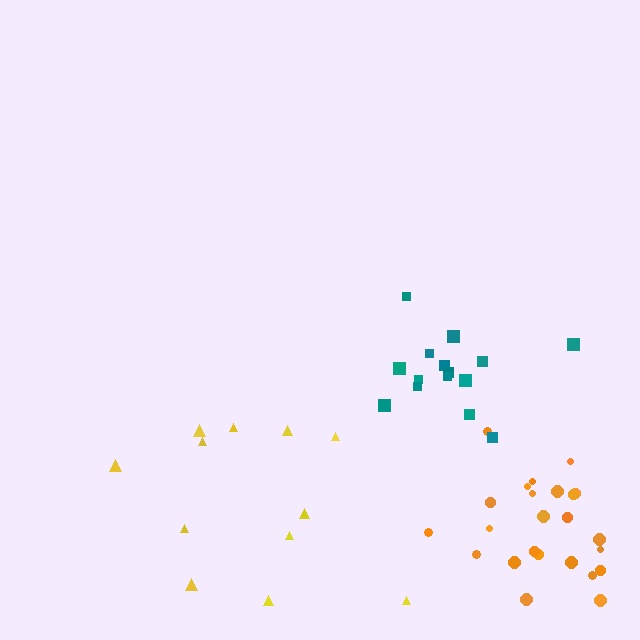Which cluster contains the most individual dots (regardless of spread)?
Orange (24).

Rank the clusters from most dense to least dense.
orange, teal, yellow.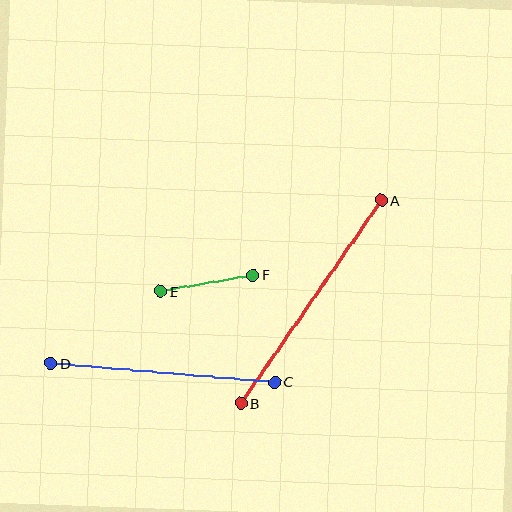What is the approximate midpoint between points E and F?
The midpoint is at approximately (207, 283) pixels.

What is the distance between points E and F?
The distance is approximately 94 pixels.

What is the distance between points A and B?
The distance is approximately 247 pixels.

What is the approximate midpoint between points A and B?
The midpoint is at approximately (311, 302) pixels.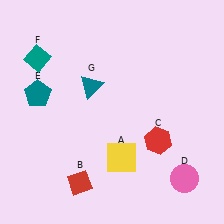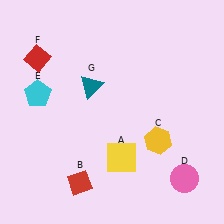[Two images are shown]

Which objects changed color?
C changed from red to yellow. E changed from teal to cyan. F changed from teal to red.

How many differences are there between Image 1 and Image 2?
There are 3 differences between the two images.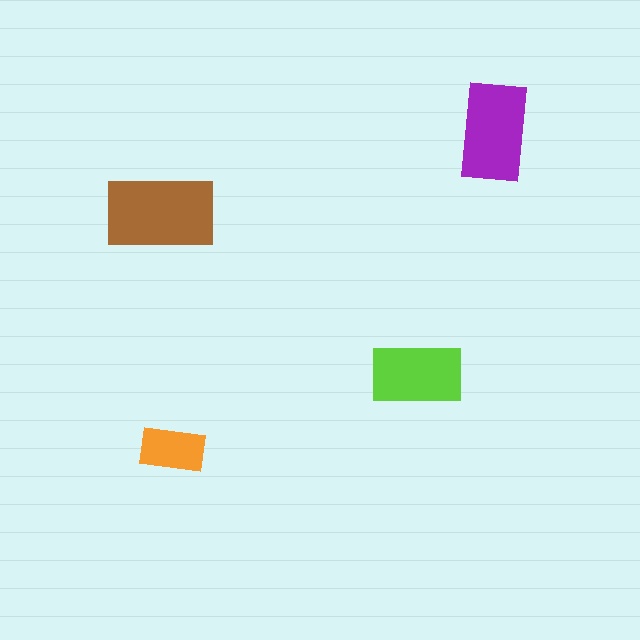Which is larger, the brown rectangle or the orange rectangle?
The brown one.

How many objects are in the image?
There are 4 objects in the image.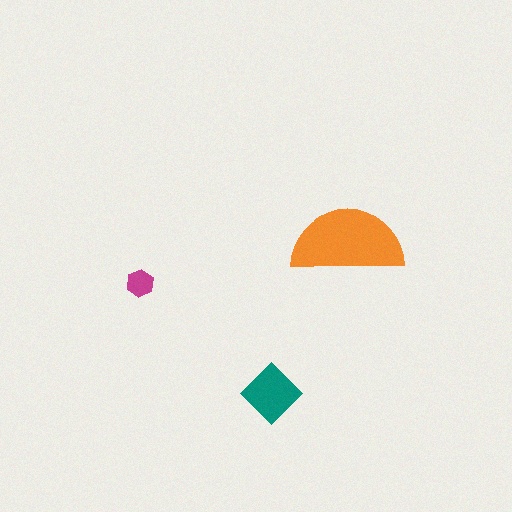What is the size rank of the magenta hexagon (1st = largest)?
3rd.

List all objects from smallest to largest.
The magenta hexagon, the teal diamond, the orange semicircle.